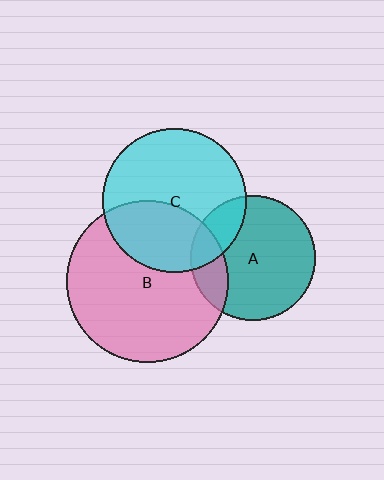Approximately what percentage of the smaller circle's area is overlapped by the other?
Approximately 35%.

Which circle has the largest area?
Circle B (pink).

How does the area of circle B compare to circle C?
Approximately 1.3 times.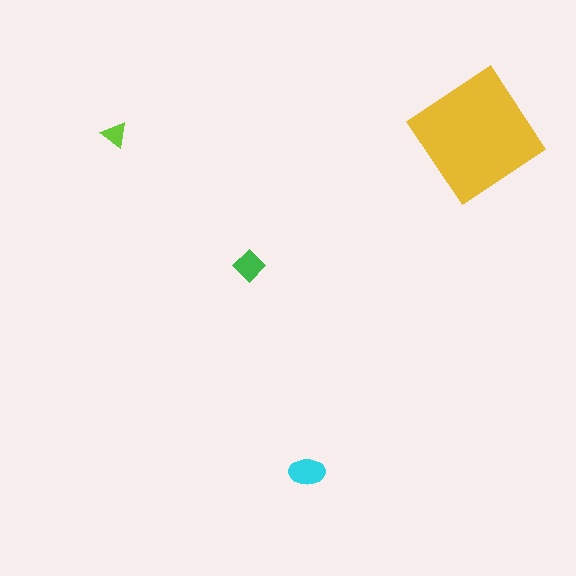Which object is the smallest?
The lime triangle.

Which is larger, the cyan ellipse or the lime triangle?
The cyan ellipse.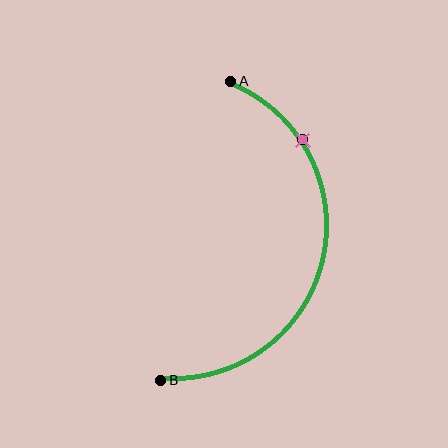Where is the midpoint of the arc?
The arc midpoint is the point on the curve farthest from the straight line joining A and B. It sits to the right of that line.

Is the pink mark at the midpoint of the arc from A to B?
No. The pink mark lies on the arc but is closer to endpoint A. The arc midpoint would be at the point on the curve equidistant along the arc from both A and B.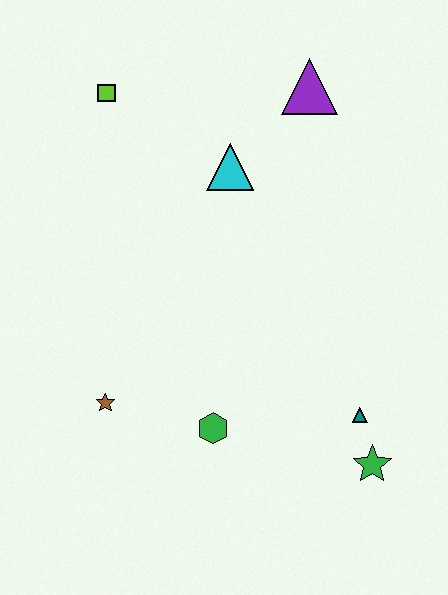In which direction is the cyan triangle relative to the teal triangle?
The cyan triangle is above the teal triangle.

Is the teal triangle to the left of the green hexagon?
No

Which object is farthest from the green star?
The lime square is farthest from the green star.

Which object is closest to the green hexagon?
The brown star is closest to the green hexagon.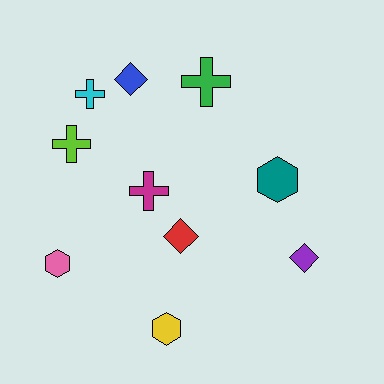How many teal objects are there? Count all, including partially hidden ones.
There is 1 teal object.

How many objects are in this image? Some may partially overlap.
There are 10 objects.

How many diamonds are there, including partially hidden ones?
There are 3 diamonds.